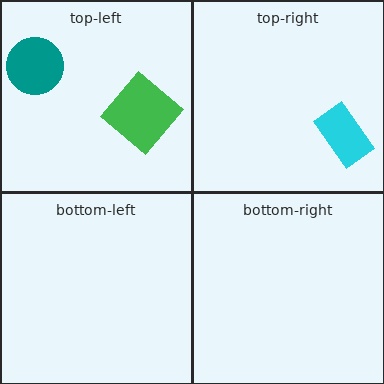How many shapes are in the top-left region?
2.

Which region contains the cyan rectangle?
The top-right region.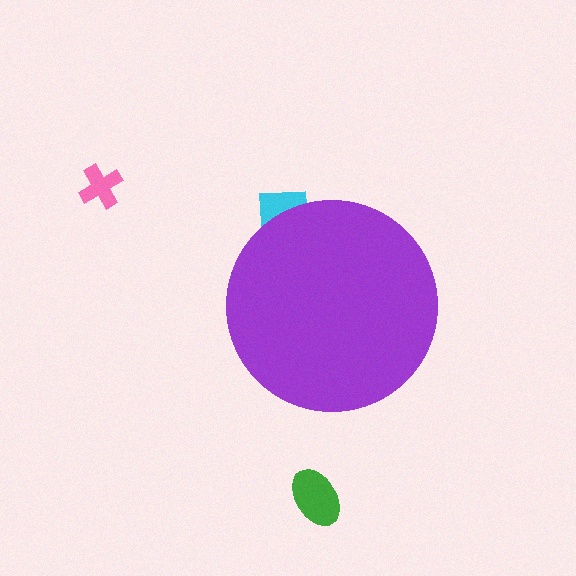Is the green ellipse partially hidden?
No, the green ellipse is fully visible.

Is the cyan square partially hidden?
Yes, the cyan square is partially hidden behind the purple circle.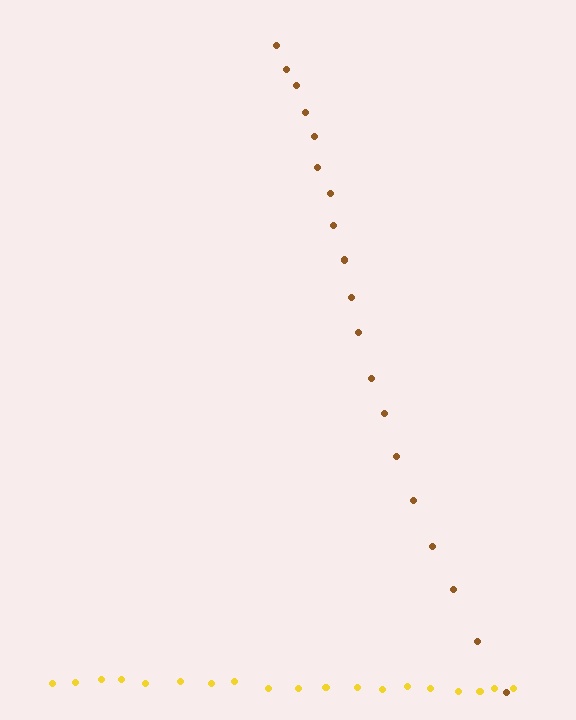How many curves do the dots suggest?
There are 2 distinct paths.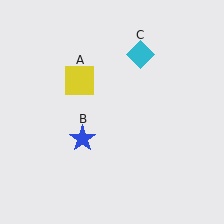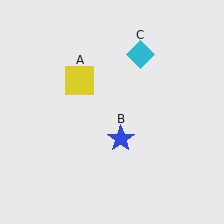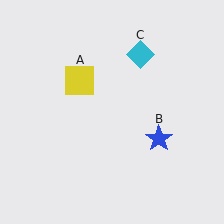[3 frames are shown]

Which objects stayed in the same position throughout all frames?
Yellow square (object A) and cyan diamond (object C) remained stationary.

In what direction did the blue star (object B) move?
The blue star (object B) moved right.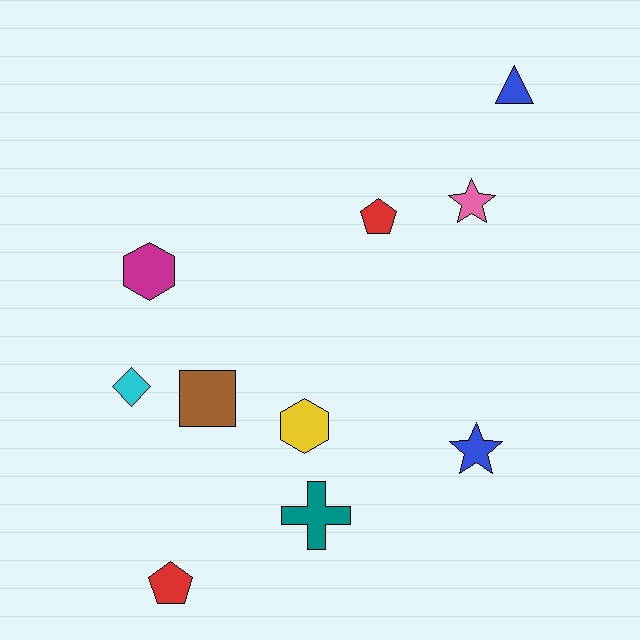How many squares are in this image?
There is 1 square.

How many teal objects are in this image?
There is 1 teal object.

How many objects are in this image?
There are 10 objects.